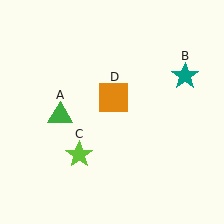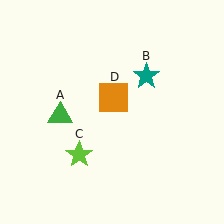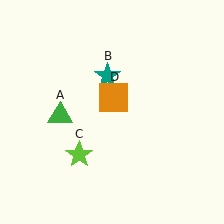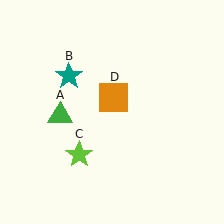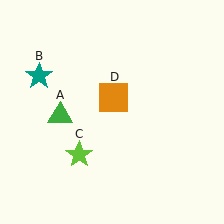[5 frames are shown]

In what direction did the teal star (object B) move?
The teal star (object B) moved left.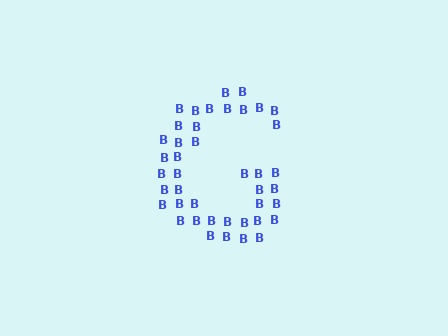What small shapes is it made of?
It is made of small letter B's.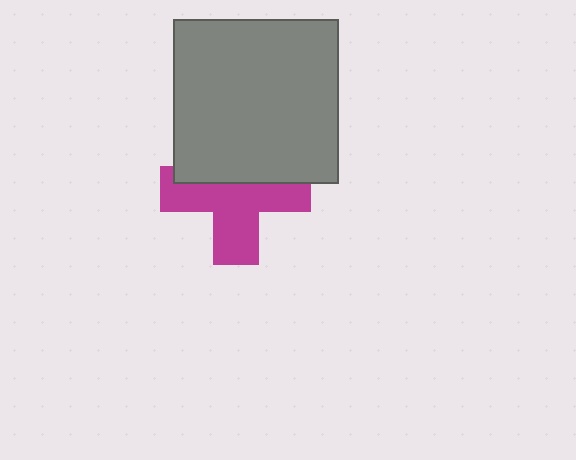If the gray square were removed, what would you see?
You would see the complete magenta cross.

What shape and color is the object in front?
The object in front is a gray square.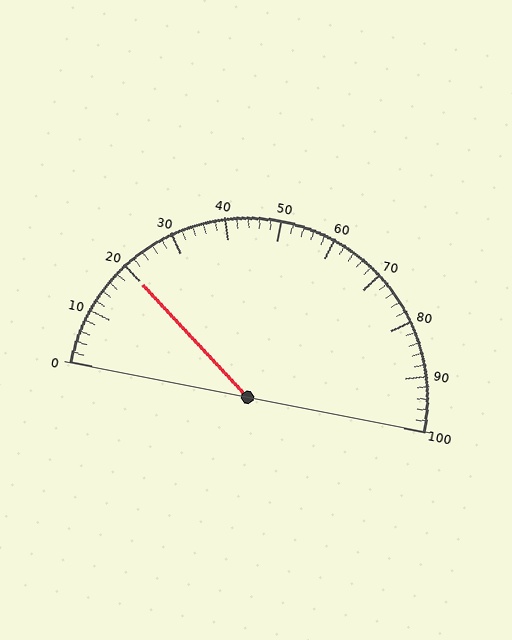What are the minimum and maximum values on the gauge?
The gauge ranges from 0 to 100.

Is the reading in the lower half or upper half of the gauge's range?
The reading is in the lower half of the range (0 to 100).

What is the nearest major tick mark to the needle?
The nearest major tick mark is 20.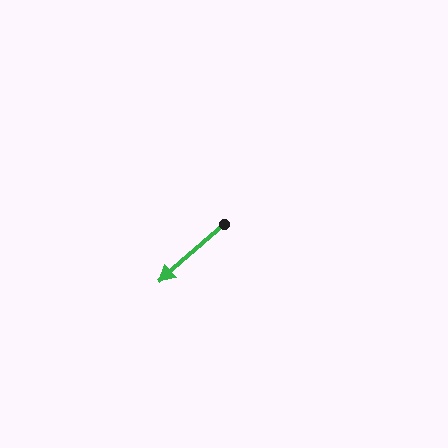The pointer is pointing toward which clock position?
Roughly 8 o'clock.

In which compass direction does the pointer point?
Southwest.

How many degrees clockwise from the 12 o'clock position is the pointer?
Approximately 229 degrees.